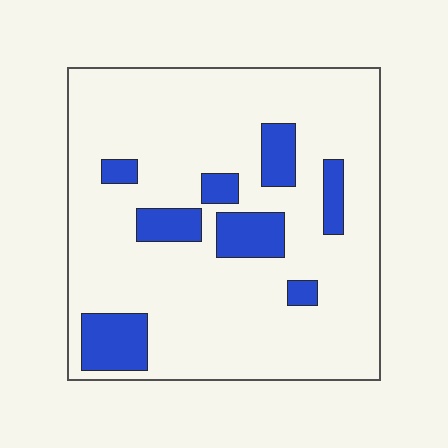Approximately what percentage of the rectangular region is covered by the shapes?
Approximately 15%.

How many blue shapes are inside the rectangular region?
8.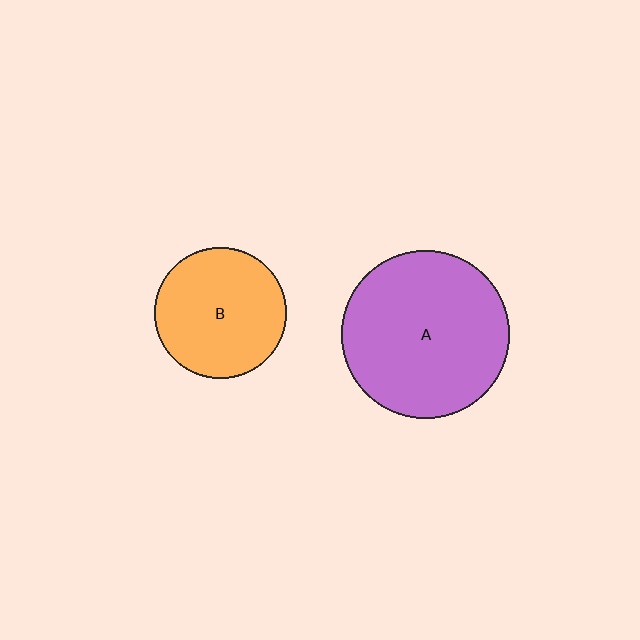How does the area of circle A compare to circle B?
Approximately 1.6 times.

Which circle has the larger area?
Circle A (purple).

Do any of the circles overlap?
No, none of the circles overlap.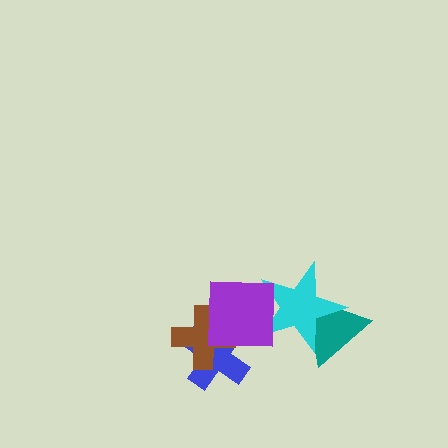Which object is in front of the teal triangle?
The cyan star is in front of the teal triangle.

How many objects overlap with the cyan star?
2 objects overlap with the cyan star.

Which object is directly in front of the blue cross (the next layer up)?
The brown cross is directly in front of the blue cross.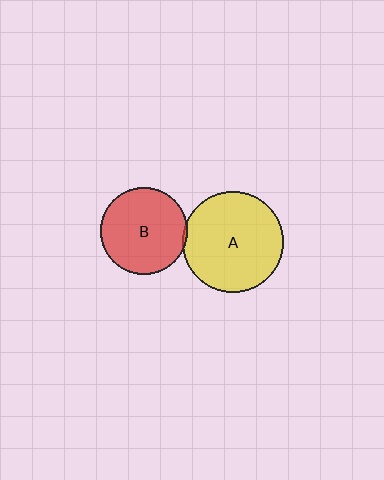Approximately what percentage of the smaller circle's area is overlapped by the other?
Approximately 5%.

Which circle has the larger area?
Circle A (yellow).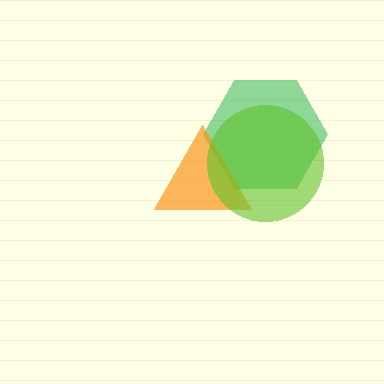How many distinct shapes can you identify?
There are 3 distinct shapes: a green hexagon, an orange triangle, a lime circle.